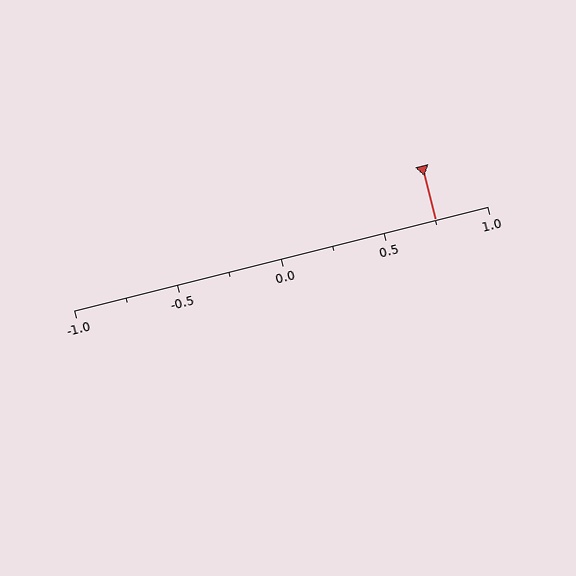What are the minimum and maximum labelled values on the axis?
The axis runs from -1.0 to 1.0.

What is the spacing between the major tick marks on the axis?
The major ticks are spaced 0.5 apart.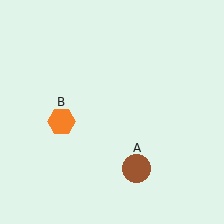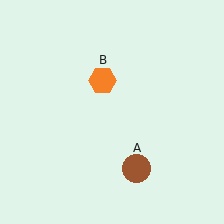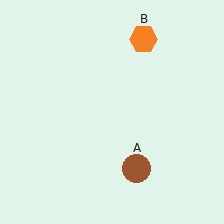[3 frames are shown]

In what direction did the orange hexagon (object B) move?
The orange hexagon (object B) moved up and to the right.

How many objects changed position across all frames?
1 object changed position: orange hexagon (object B).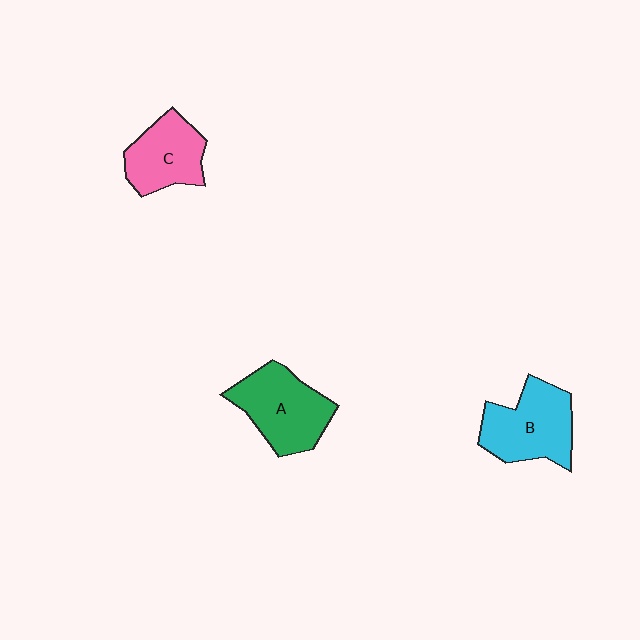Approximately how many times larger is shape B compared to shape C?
Approximately 1.2 times.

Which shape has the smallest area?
Shape C (pink).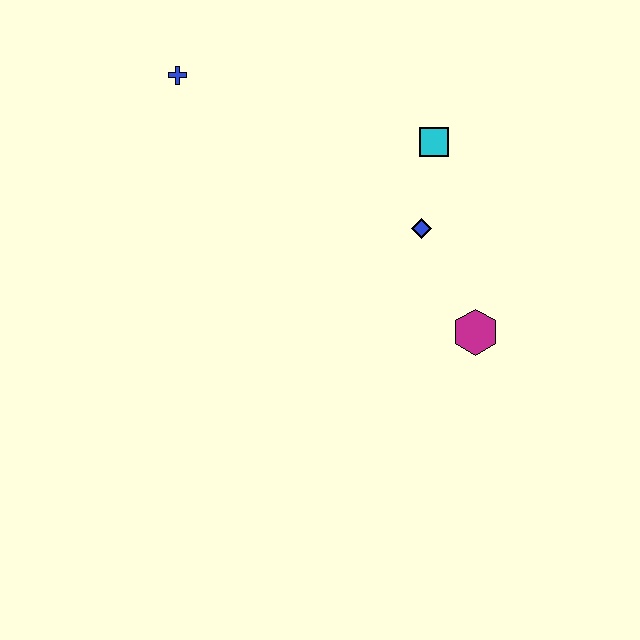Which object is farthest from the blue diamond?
The blue cross is farthest from the blue diamond.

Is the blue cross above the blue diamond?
Yes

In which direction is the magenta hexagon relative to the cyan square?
The magenta hexagon is below the cyan square.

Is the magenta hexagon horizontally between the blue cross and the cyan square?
No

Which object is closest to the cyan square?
The blue diamond is closest to the cyan square.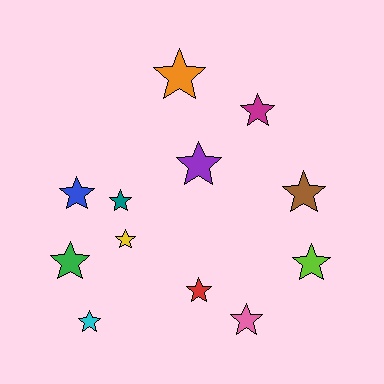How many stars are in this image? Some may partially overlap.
There are 12 stars.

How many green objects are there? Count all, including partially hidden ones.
There is 1 green object.